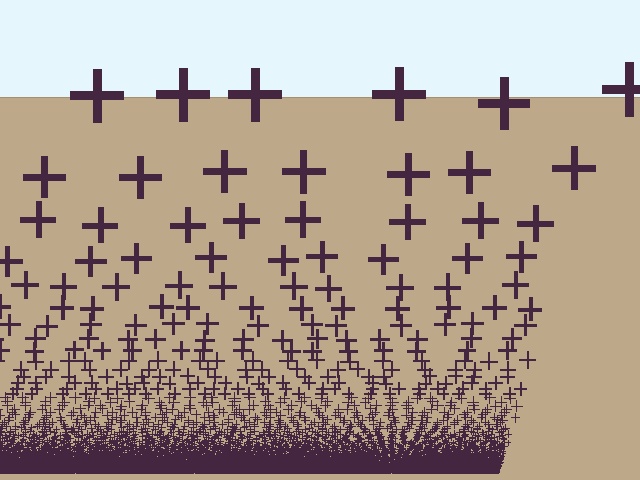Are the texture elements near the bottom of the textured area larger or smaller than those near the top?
Smaller. The gradient is inverted — elements near the bottom are smaller and denser.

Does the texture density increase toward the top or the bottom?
Density increases toward the bottom.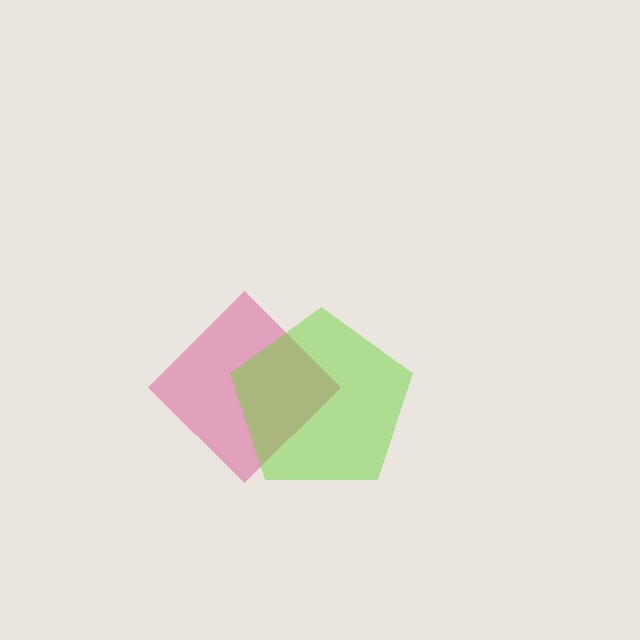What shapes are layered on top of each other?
The layered shapes are: a magenta diamond, a lime pentagon.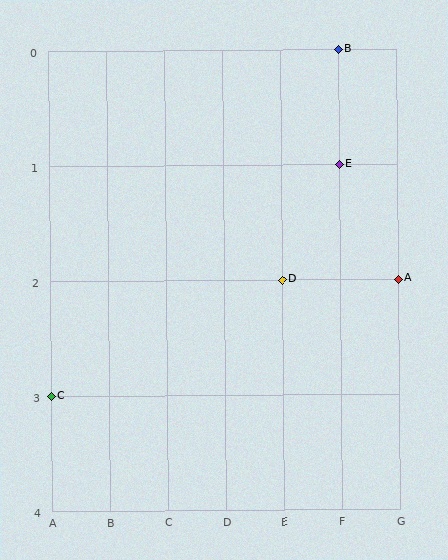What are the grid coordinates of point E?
Point E is at grid coordinates (F, 1).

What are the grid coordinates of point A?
Point A is at grid coordinates (G, 2).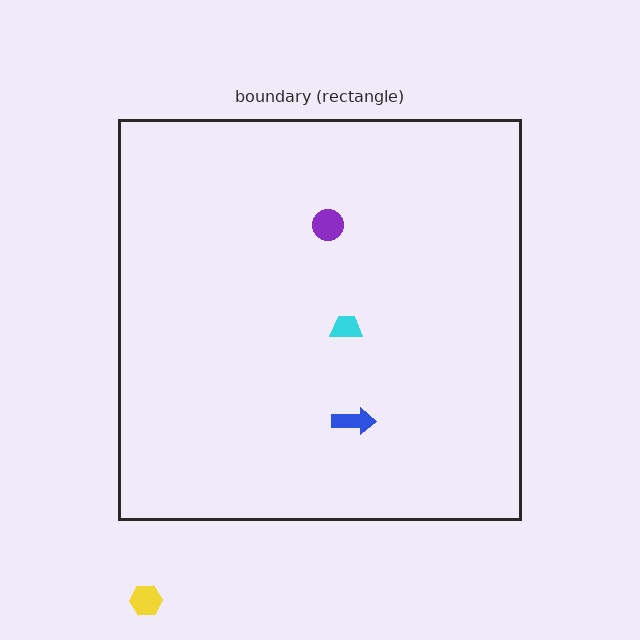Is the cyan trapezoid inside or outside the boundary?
Inside.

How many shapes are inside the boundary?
3 inside, 1 outside.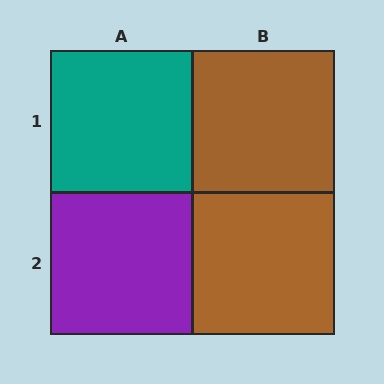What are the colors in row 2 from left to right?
Purple, brown.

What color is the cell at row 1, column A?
Teal.